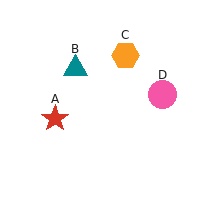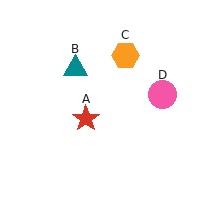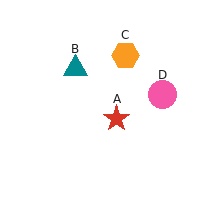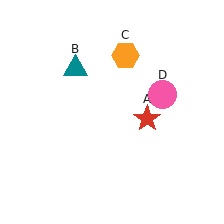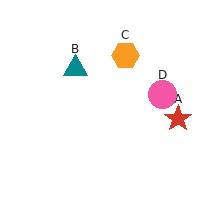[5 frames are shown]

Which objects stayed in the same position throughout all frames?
Teal triangle (object B) and orange hexagon (object C) and pink circle (object D) remained stationary.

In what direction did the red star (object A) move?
The red star (object A) moved right.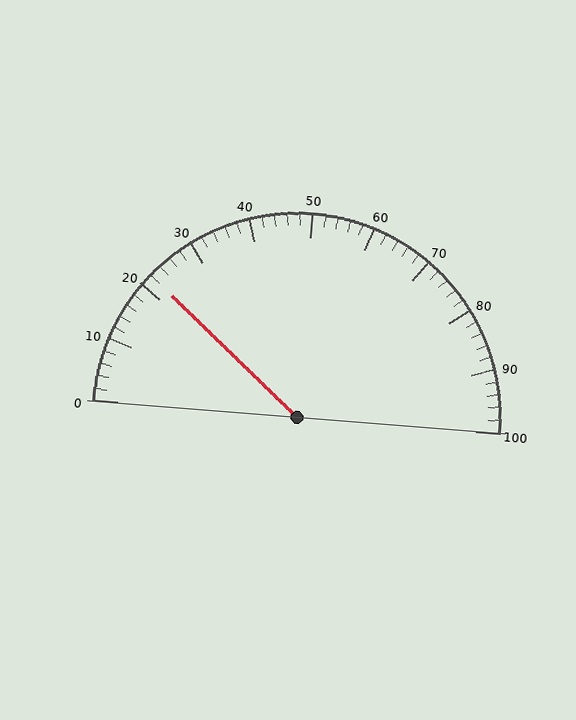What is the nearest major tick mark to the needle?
The nearest major tick mark is 20.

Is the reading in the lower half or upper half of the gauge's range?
The reading is in the lower half of the range (0 to 100).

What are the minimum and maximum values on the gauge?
The gauge ranges from 0 to 100.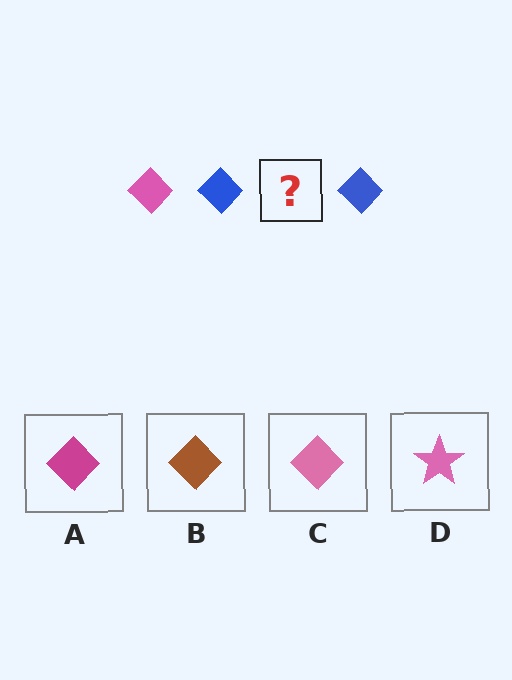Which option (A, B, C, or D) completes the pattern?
C.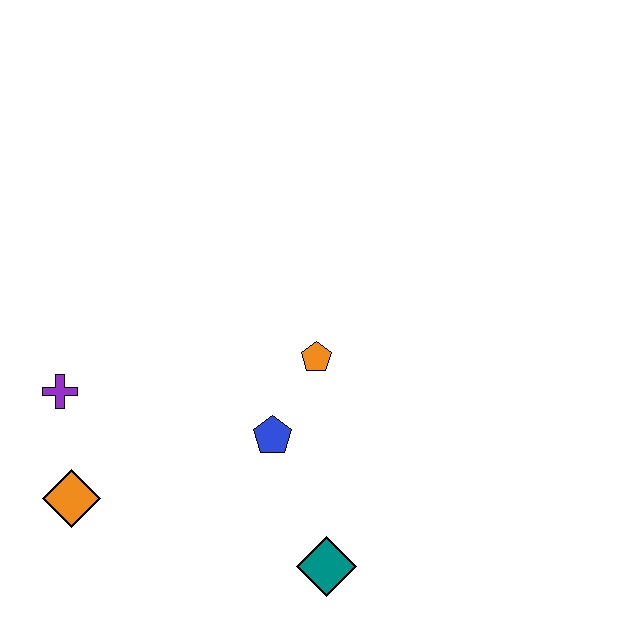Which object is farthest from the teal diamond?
The purple cross is farthest from the teal diamond.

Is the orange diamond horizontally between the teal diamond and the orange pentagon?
No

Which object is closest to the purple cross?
The orange diamond is closest to the purple cross.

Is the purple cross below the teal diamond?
No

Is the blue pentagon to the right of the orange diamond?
Yes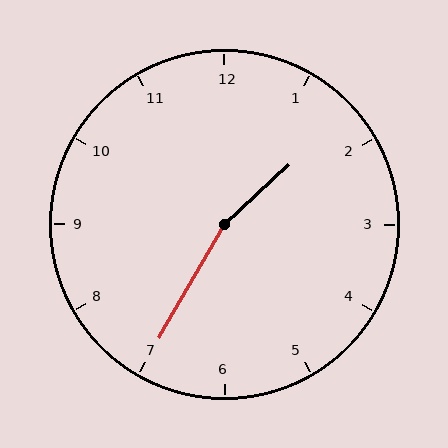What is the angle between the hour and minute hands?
Approximately 162 degrees.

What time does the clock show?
1:35.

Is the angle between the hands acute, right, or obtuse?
It is obtuse.